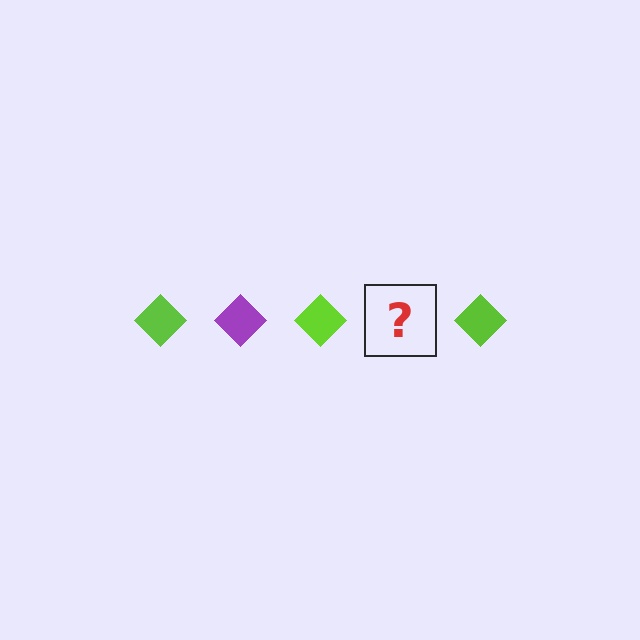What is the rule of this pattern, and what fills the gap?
The rule is that the pattern cycles through lime, purple diamonds. The gap should be filled with a purple diamond.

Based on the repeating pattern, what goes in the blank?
The blank should be a purple diamond.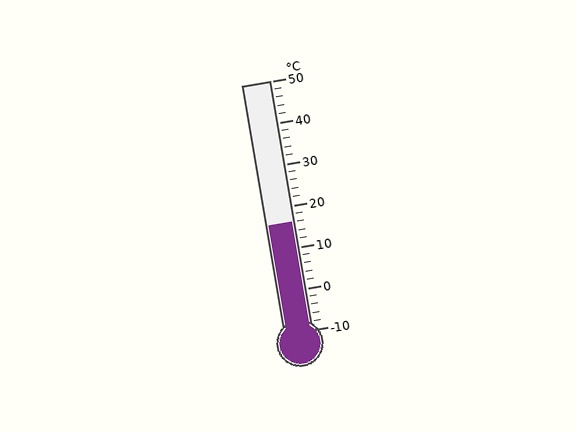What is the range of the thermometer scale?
The thermometer scale ranges from -10°C to 50°C.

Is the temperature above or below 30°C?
The temperature is below 30°C.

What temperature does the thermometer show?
The thermometer shows approximately 16°C.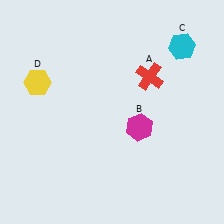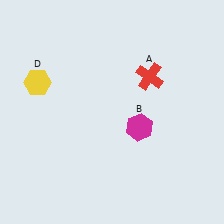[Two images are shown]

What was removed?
The cyan hexagon (C) was removed in Image 2.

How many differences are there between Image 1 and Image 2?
There is 1 difference between the two images.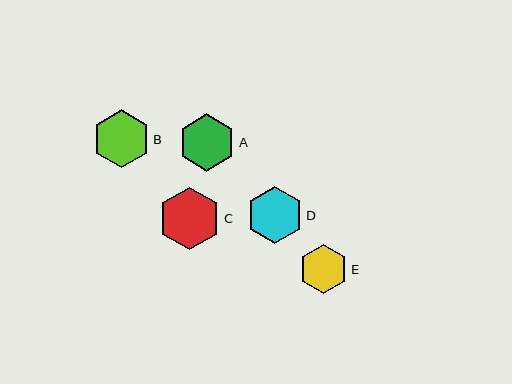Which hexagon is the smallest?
Hexagon E is the smallest with a size of approximately 49 pixels.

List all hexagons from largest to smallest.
From largest to smallest: C, B, A, D, E.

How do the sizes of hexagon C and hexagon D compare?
Hexagon C and hexagon D are approximately the same size.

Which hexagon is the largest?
Hexagon C is the largest with a size of approximately 62 pixels.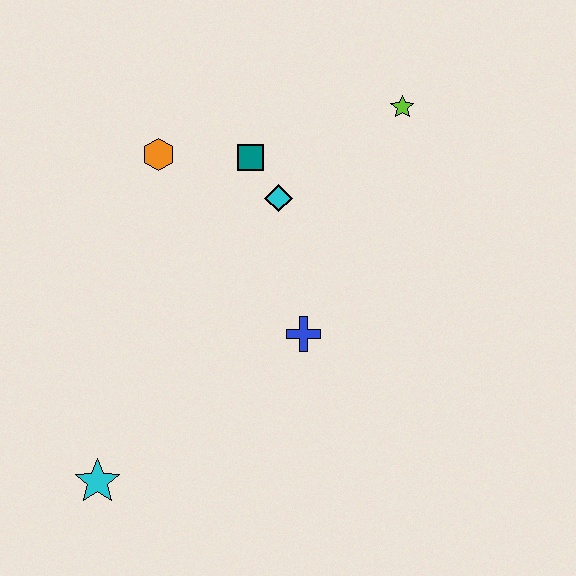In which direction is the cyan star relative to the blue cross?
The cyan star is to the left of the blue cross.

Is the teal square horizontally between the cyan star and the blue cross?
Yes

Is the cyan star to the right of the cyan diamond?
No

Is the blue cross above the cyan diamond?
No